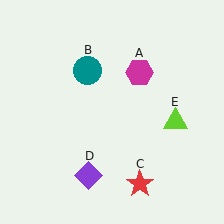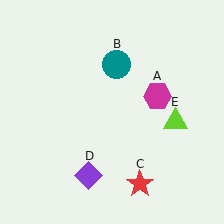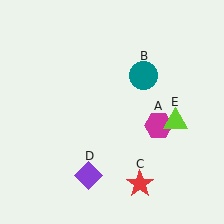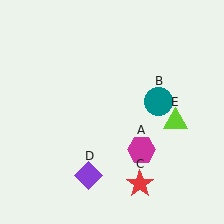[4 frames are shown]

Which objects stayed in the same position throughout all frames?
Red star (object C) and purple diamond (object D) and lime triangle (object E) remained stationary.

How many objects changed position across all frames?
2 objects changed position: magenta hexagon (object A), teal circle (object B).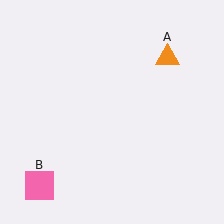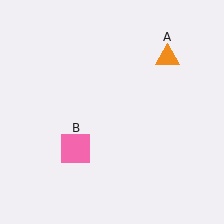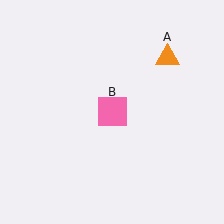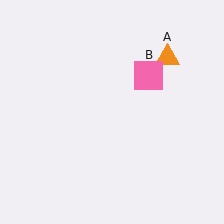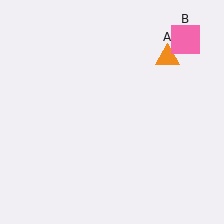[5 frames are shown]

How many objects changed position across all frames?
1 object changed position: pink square (object B).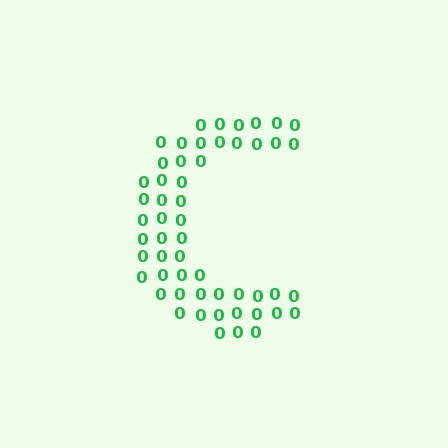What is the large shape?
The large shape is the letter C.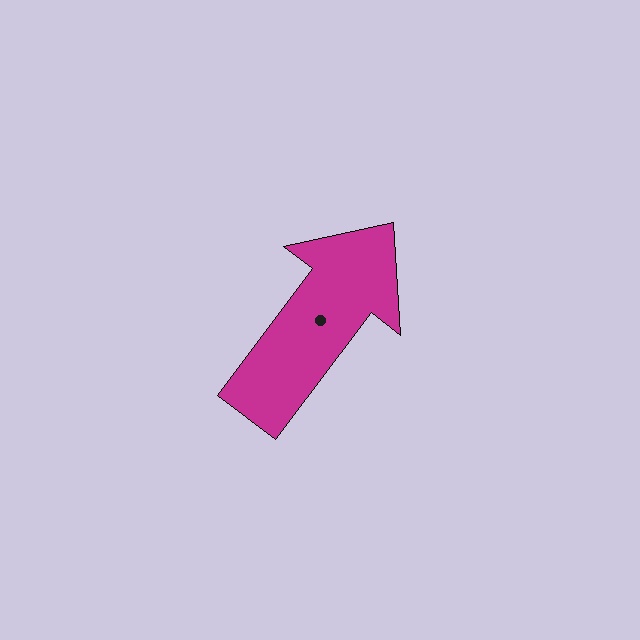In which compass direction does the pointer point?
Northeast.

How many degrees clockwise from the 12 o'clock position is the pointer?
Approximately 37 degrees.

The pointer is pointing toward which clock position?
Roughly 1 o'clock.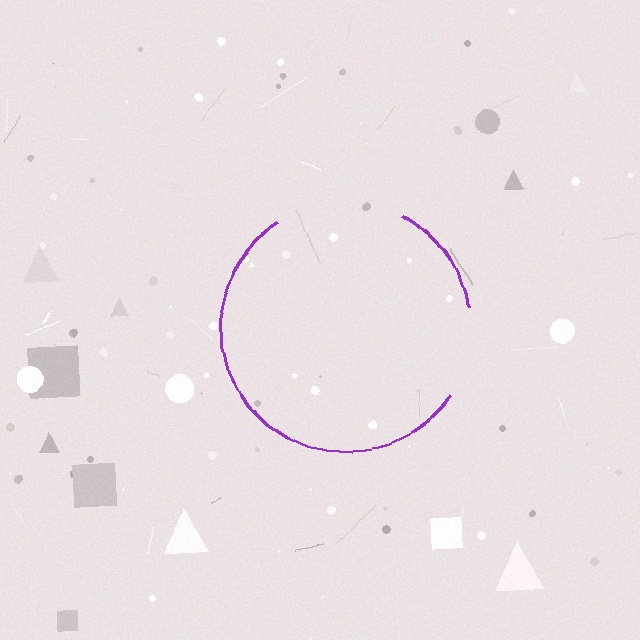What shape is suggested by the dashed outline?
The dashed outline suggests a circle.